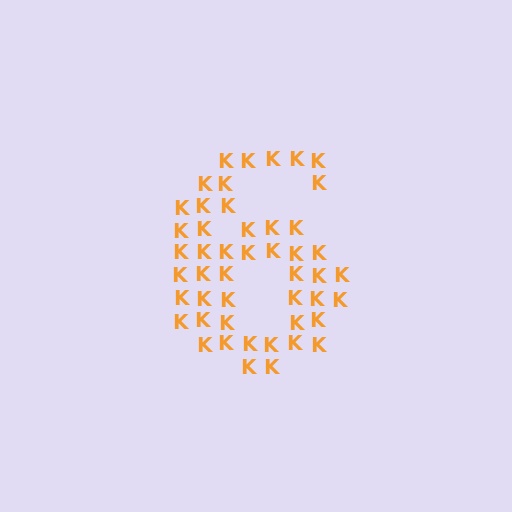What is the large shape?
The large shape is the digit 6.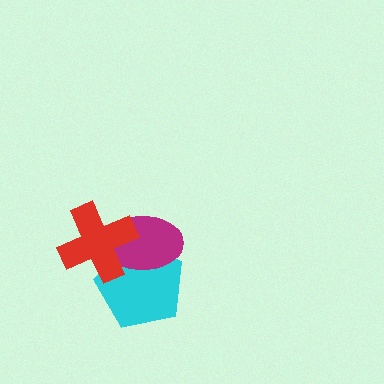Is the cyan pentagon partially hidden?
Yes, it is partially covered by another shape.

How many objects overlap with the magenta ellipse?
2 objects overlap with the magenta ellipse.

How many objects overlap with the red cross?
2 objects overlap with the red cross.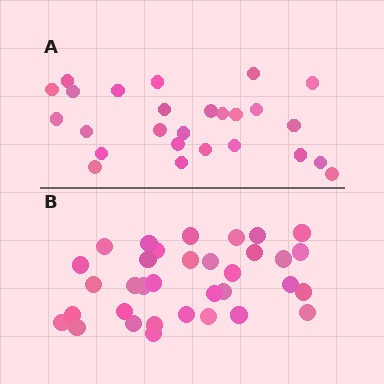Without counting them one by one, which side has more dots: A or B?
Region B (the bottom region) has more dots.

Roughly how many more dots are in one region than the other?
Region B has roughly 8 or so more dots than region A.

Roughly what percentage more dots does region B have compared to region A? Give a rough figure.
About 30% more.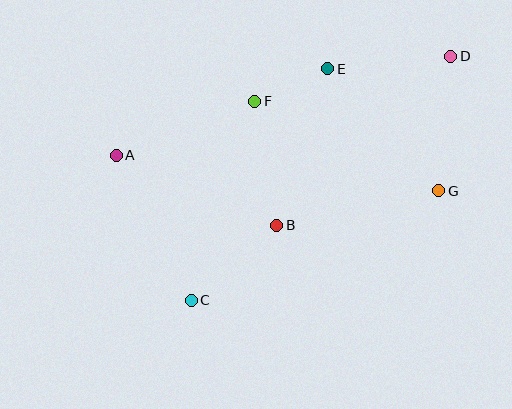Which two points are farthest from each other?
Points C and D are farthest from each other.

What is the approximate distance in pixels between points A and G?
The distance between A and G is approximately 324 pixels.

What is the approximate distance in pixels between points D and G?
The distance between D and G is approximately 135 pixels.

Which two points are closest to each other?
Points E and F are closest to each other.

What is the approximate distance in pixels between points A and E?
The distance between A and E is approximately 229 pixels.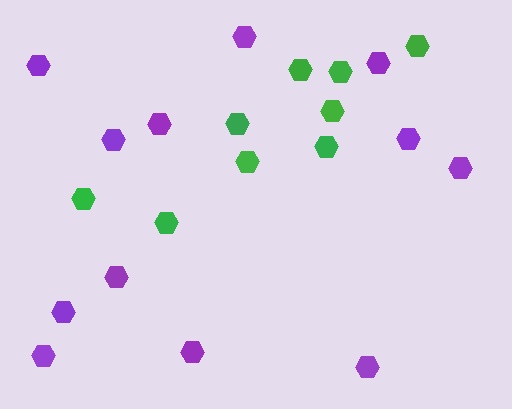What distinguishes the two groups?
There are 2 groups: one group of purple hexagons (12) and one group of green hexagons (9).